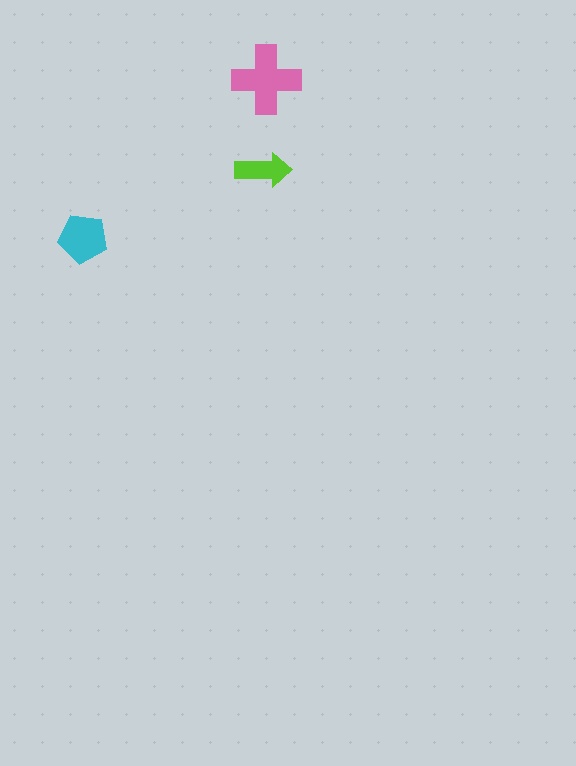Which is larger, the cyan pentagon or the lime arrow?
The cyan pentagon.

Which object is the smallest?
The lime arrow.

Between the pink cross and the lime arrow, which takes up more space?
The pink cross.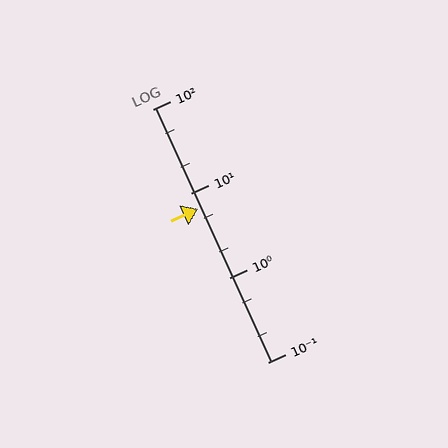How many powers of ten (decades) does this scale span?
The scale spans 3 decades, from 0.1 to 100.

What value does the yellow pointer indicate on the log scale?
The pointer indicates approximately 6.6.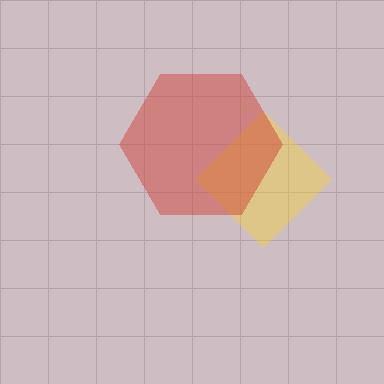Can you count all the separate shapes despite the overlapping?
Yes, there are 2 separate shapes.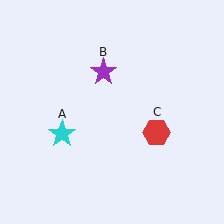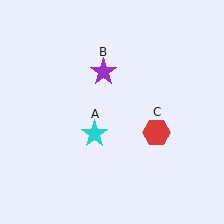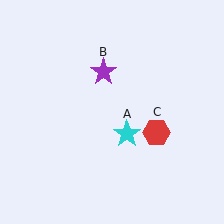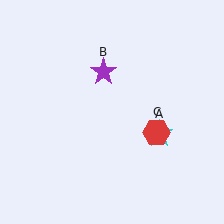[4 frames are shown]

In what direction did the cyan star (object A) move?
The cyan star (object A) moved right.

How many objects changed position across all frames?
1 object changed position: cyan star (object A).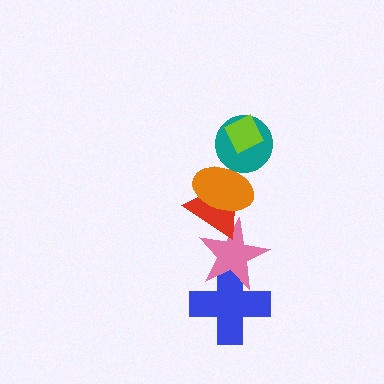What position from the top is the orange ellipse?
The orange ellipse is 3rd from the top.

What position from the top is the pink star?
The pink star is 5th from the top.